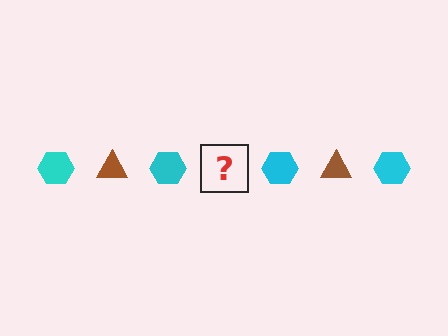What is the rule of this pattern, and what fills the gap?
The rule is that the pattern alternates between cyan hexagon and brown triangle. The gap should be filled with a brown triangle.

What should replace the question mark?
The question mark should be replaced with a brown triangle.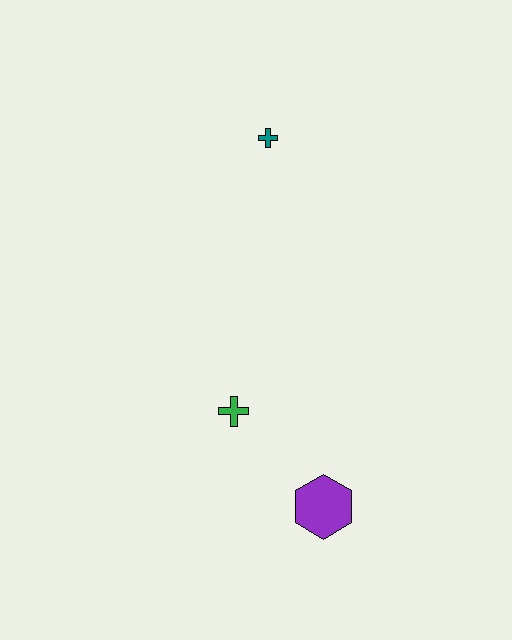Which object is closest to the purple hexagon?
The green cross is closest to the purple hexagon.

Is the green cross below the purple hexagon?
No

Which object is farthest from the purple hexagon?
The teal cross is farthest from the purple hexagon.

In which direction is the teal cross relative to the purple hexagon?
The teal cross is above the purple hexagon.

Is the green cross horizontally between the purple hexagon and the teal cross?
No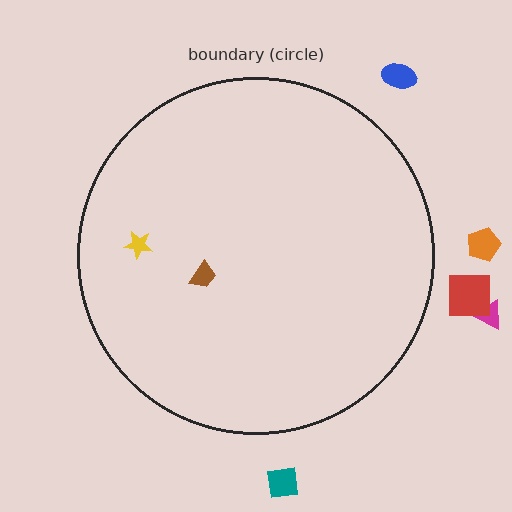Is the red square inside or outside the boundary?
Outside.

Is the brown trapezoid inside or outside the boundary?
Inside.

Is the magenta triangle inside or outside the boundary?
Outside.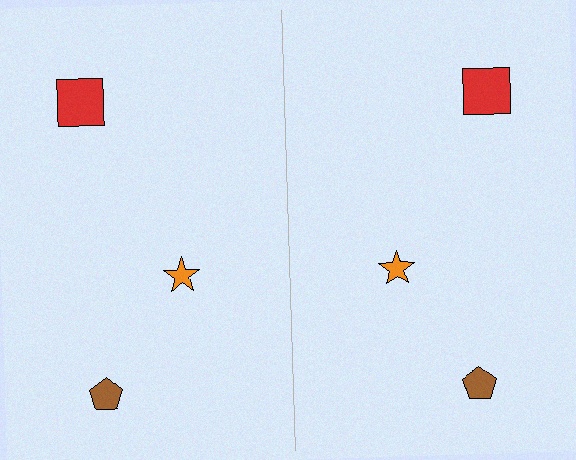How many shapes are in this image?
There are 6 shapes in this image.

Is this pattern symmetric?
Yes, this pattern has bilateral (reflection) symmetry.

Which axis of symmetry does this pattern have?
The pattern has a vertical axis of symmetry running through the center of the image.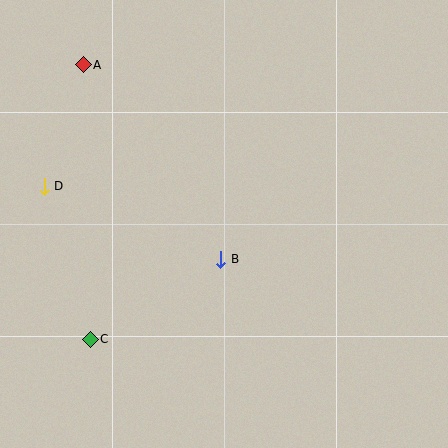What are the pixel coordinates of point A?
Point A is at (83, 65).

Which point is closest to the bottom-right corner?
Point B is closest to the bottom-right corner.